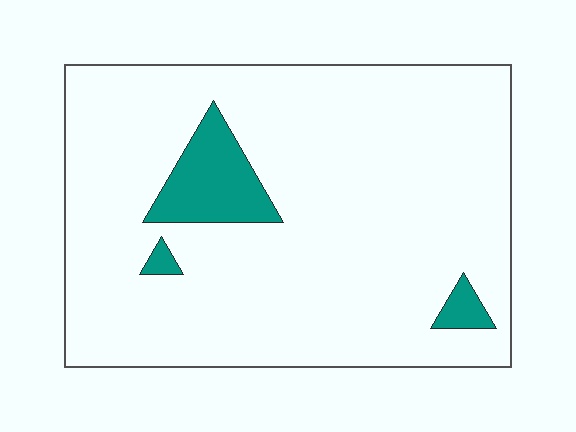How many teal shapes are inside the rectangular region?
3.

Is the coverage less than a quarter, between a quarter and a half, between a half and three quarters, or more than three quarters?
Less than a quarter.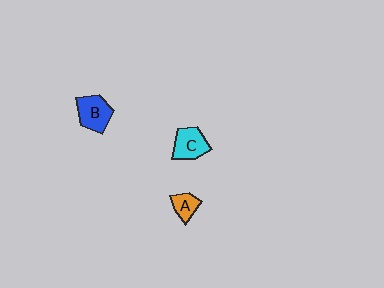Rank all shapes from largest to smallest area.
From largest to smallest: B (blue), C (cyan), A (orange).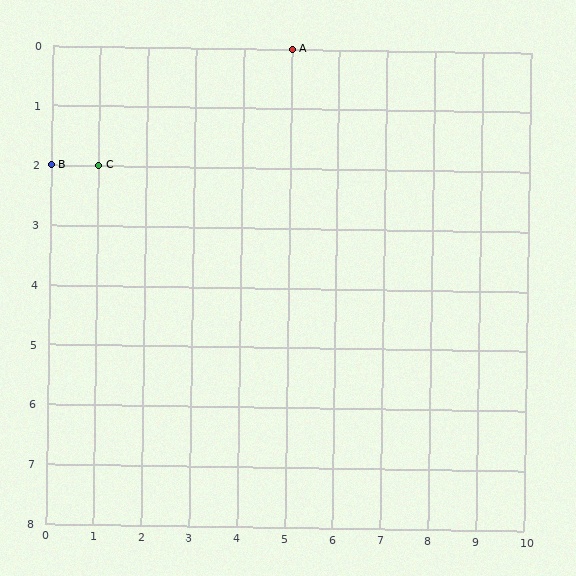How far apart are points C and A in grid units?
Points C and A are 4 columns and 2 rows apart (about 4.5 grid units diagonally).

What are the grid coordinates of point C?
Point C is at grid coordinates (1, 2).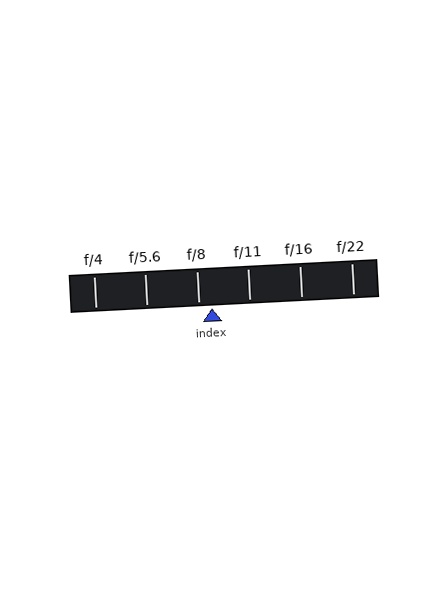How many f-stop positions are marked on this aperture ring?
There are 6 f-stop positions marked.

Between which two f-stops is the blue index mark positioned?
The index mark is between f/8 and f/11.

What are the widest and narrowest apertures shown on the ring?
The widest aperture shown is f/4 and the narrowest is f/22.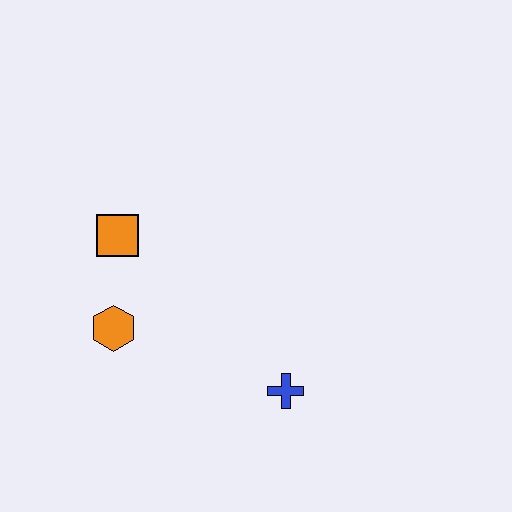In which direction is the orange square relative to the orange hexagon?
The orange square is above the orange hexagon.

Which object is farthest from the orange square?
The blue cross is farthest from the orange square.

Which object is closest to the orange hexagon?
The orange square is closest to the orange hexagon.